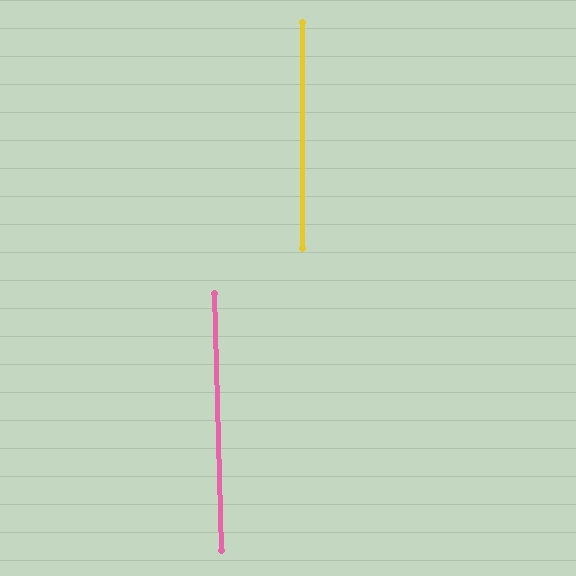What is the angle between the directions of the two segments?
Approximately 2 degrees.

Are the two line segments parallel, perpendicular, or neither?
Parallel — their directions differ by only 1.5°.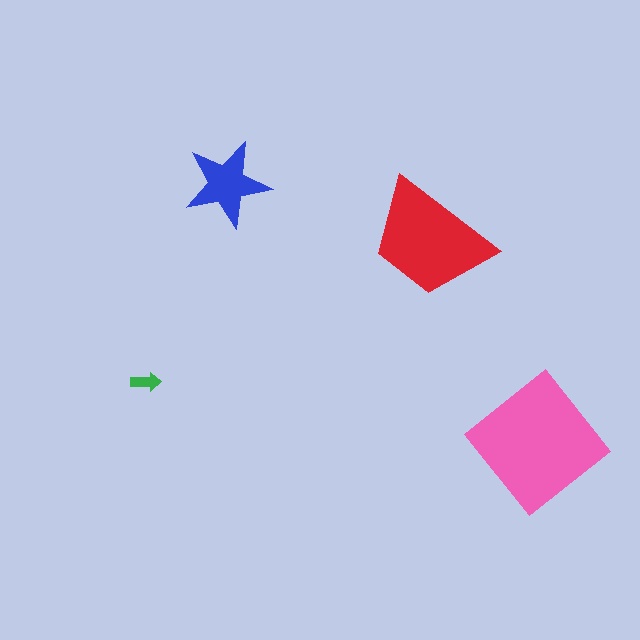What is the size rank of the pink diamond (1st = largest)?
1st.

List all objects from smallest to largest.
The green arrow, the blue star, the red trapezoid, the pink diamond.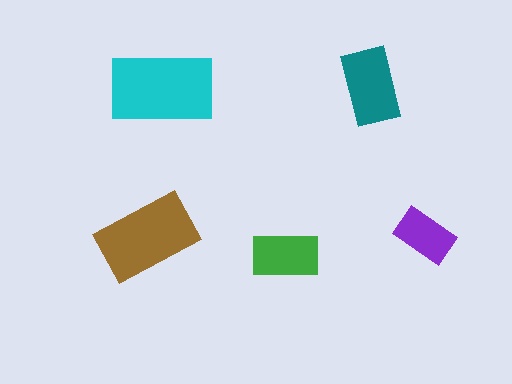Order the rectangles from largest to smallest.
the cyan one, the brown one, the teal one, the green one, the purple one.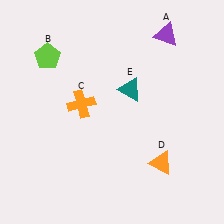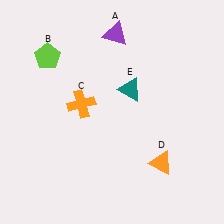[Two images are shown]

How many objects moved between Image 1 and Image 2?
1 object moved between the two images.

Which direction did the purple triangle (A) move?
The purple triangle (A) moved left.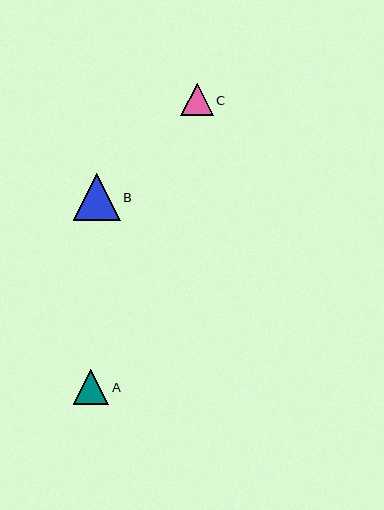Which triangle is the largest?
Triangle B is the largest with a size of approximately 47 pixels.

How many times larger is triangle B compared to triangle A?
Triangle B is approximately 1.3 times the size of triangle A.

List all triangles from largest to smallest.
From largest to smallest: B, A, C.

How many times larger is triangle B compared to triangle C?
Triangle B is approximately 1.4 times the size of triangle C.